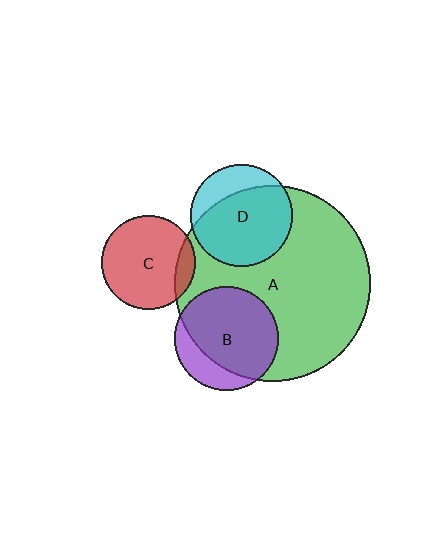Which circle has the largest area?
Circle A (green).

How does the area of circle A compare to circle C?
Approximately 4.3 times.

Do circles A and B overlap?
Yes.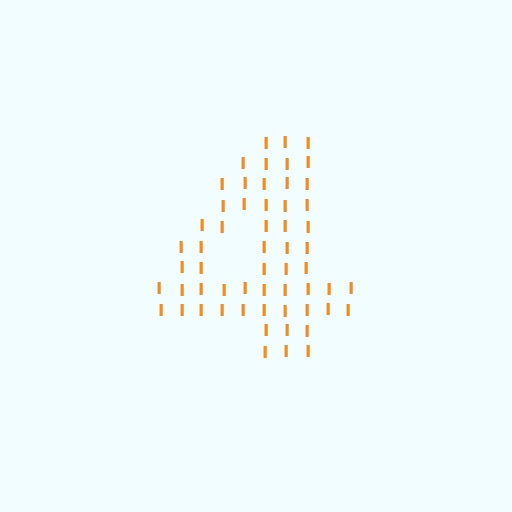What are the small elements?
The small elements are letter I's.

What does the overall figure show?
The overall figure shows the digit 4.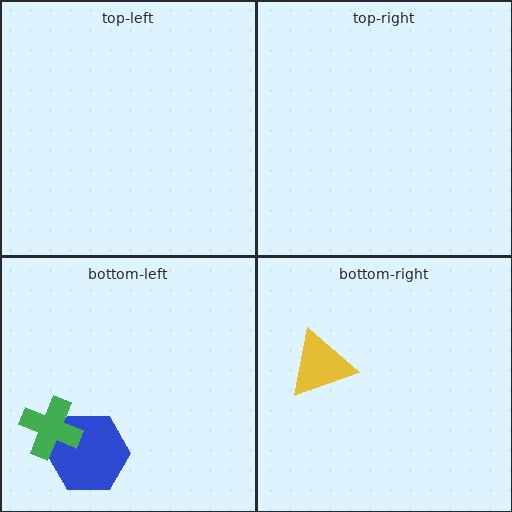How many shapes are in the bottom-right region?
1.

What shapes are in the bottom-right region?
The yellow triangle.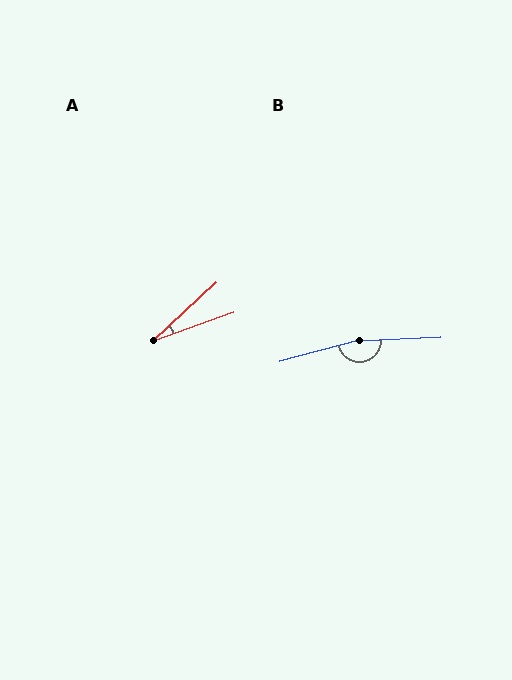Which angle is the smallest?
A, at approximately 23 degrees.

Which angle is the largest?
B, at approximately 167 degrees.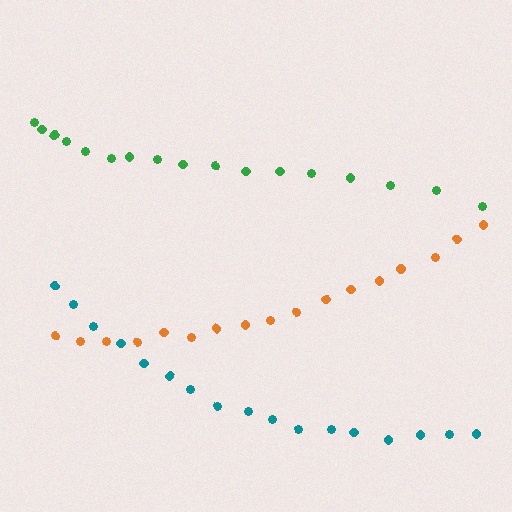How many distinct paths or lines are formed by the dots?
There are 3 distinct paths.